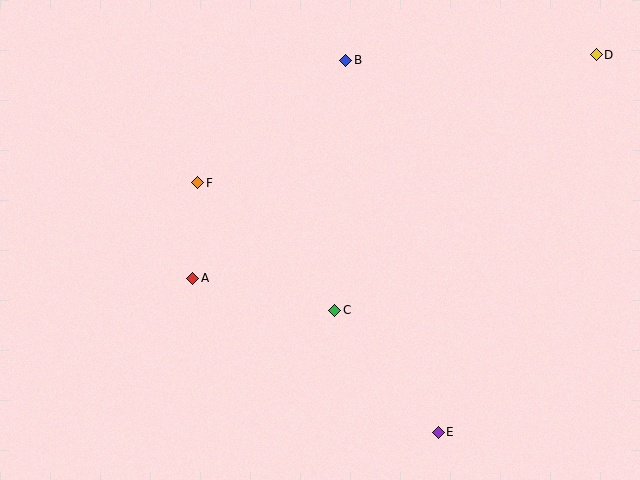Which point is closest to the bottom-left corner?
Point A is closest to the bottom-left corner.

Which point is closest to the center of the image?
Point C at (335, 310) is closest to the center.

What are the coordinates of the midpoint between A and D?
The midpoint between A and D is at (395, 166).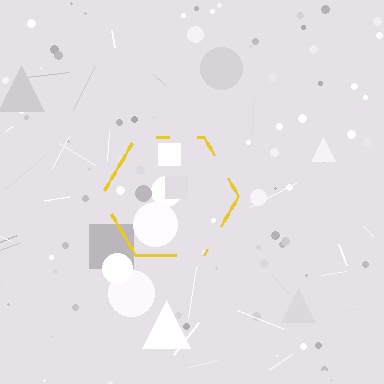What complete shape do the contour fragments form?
The contour fragments form a hexagon.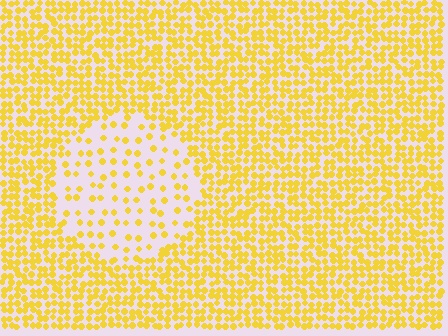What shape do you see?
I see a circle.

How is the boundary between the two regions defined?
The boundary is defined by a change in element density (approximately 2.9x ratio). All elements are the same color, size, and shape.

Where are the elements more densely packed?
The elements are more densely packed outside the circle boundary.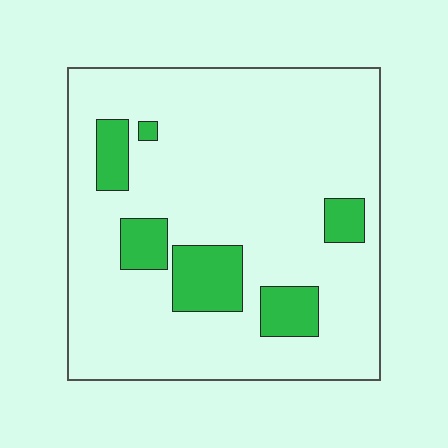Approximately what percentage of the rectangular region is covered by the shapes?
Approximately 15%.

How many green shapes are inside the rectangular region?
6.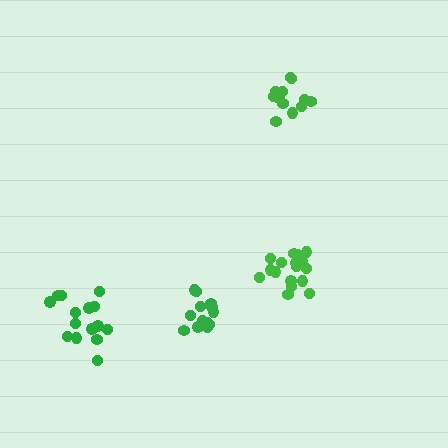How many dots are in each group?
Group 1: 14 dots, Group 2: 14 dots, Group 3: 17 dots, Group 4: 16 dots (61 total).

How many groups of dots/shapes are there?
There are 4 groups.